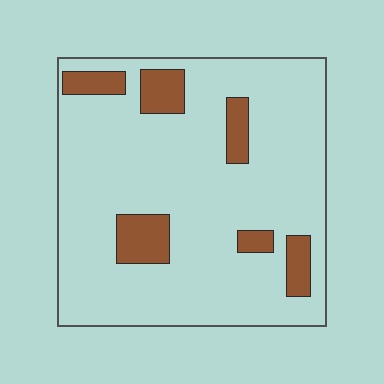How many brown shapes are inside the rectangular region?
6.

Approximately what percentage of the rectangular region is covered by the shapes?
Approximately 15%.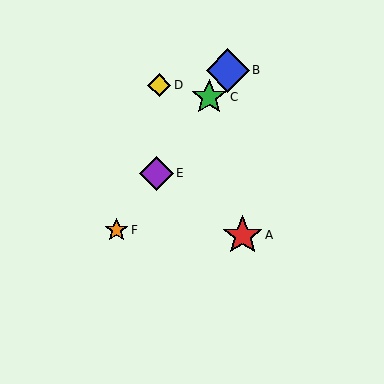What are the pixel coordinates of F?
Object F is at (117, 230).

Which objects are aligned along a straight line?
Objects B, C, E, F are aligned along a straight line.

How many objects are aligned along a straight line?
4 objects (B, C, E, F) are aligned along a straight line.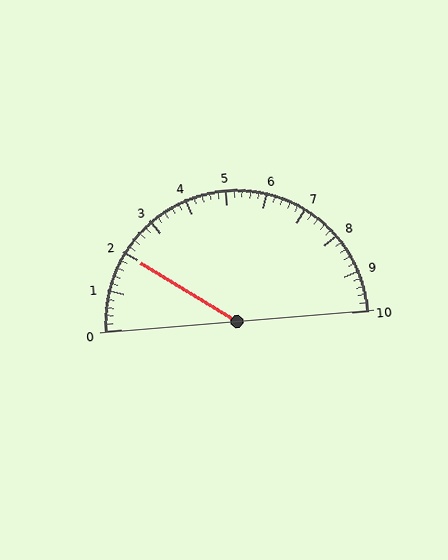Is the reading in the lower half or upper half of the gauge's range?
The reading is in the lower half of the range (0 to 10).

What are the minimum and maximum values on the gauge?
The gauge ranges from 0 to 10.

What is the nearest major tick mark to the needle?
The nearest major tick mark is 2.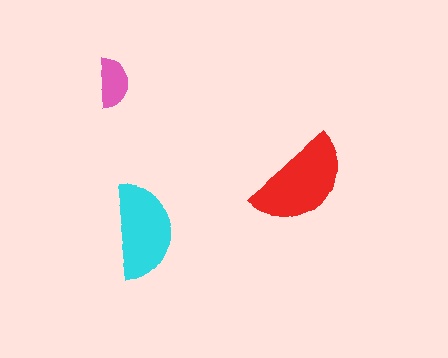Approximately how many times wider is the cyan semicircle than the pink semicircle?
About 2 times wider.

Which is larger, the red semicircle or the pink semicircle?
The red one.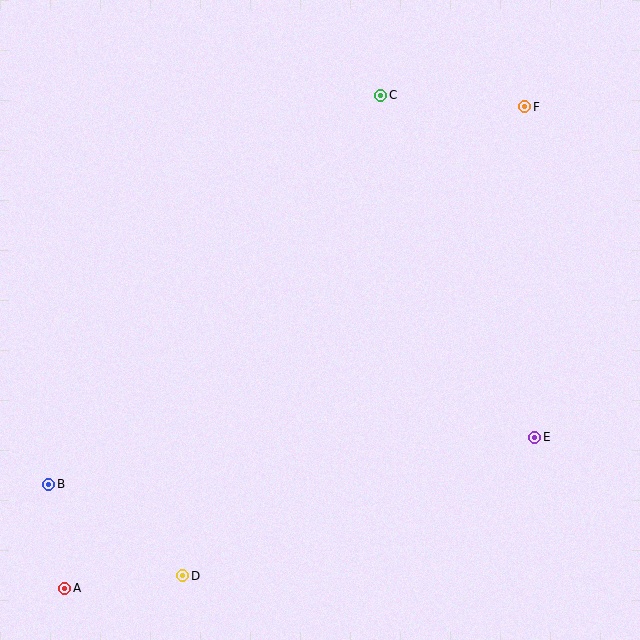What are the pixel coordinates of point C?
Point C is at (381, 95).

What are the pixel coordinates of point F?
Point F is at (525, 107).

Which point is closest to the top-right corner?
Point F is closest to the top-right corner.